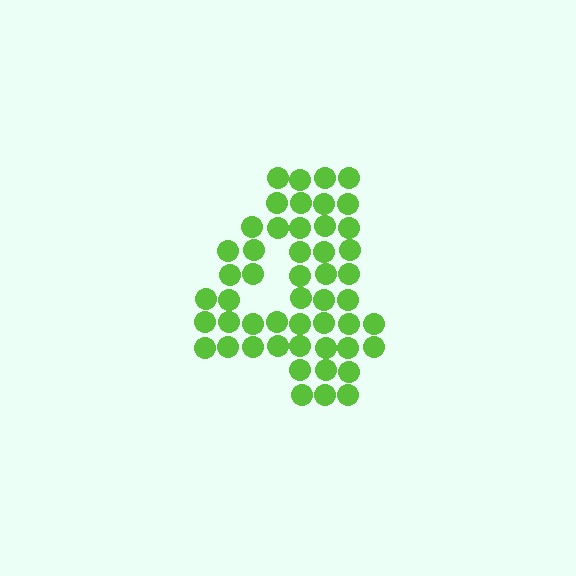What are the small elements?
The small elements are circles.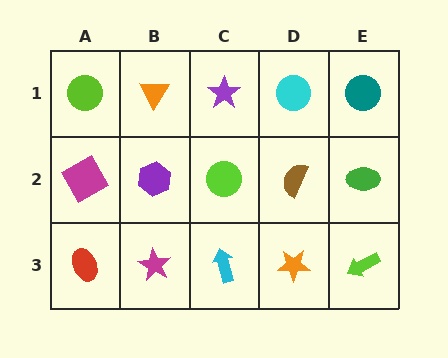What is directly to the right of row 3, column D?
A lime arrow.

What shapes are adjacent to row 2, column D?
A cyan circle (row 1, column D), an orange star (row 3, column D), a lime circle (row 2, column C), a green ellipse (row 2, column E).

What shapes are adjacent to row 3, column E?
A green ellipse (row 2, column E), an orange star (row 3, column D).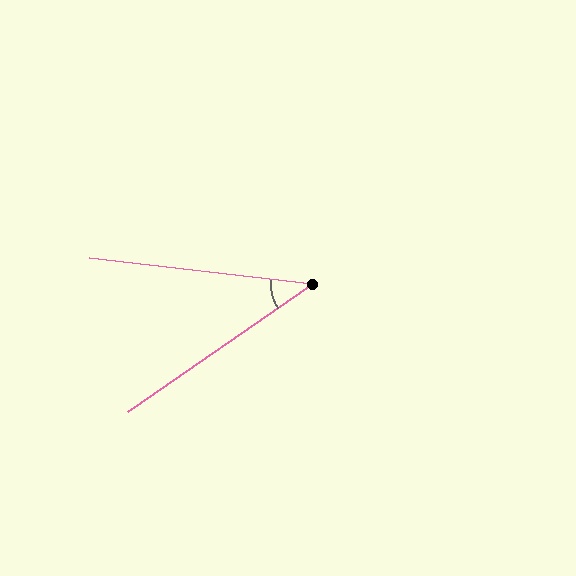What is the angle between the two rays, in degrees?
Approximately 41 degrees.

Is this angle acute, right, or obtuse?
It is acute.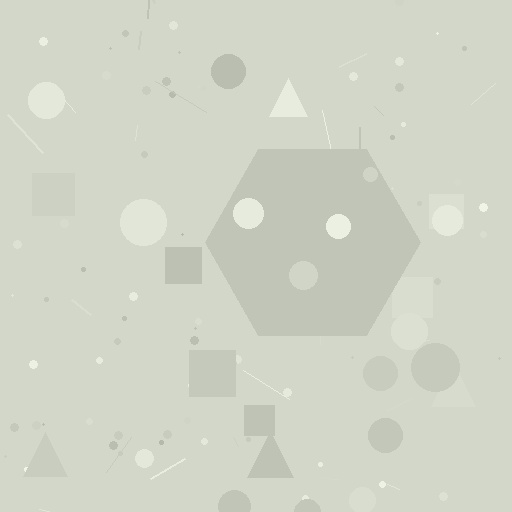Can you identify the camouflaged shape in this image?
The camouflaged shape is a hexagon.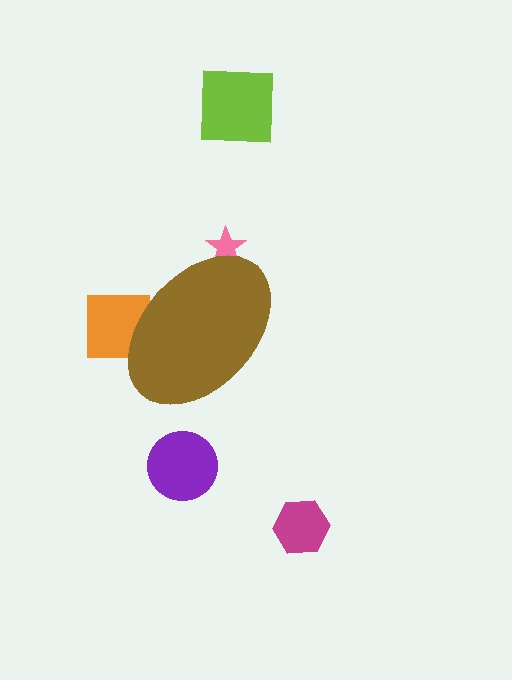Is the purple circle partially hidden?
No, the purple circle is fully visible.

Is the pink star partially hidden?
Yes, the pink star is partially hidden behind the brown ellipse.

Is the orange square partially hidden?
Yes, the orange square is partially hidden behind the brown ellipse.